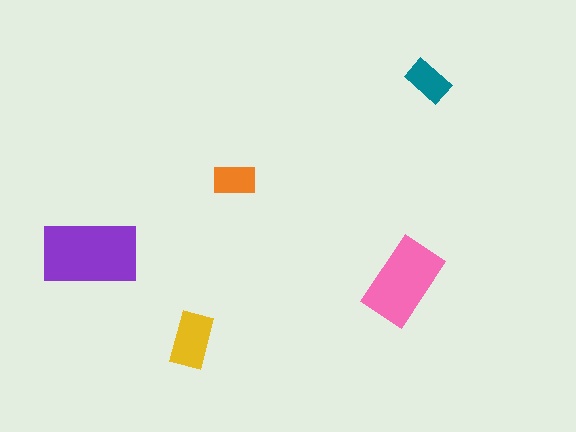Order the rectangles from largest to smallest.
the purple one, the pink one, the yellow one, the teal one, the orange one.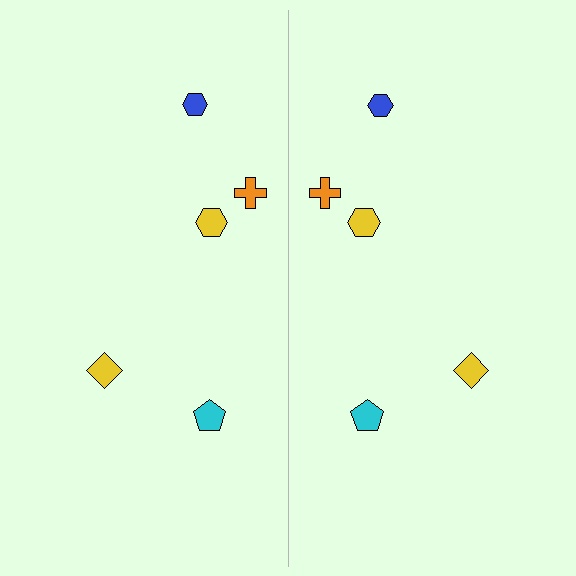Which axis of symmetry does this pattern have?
The pattern has a vertical axis of symmetry running through the center of the image.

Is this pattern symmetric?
Yes, this pattern has bilateral (reflection) symmetry.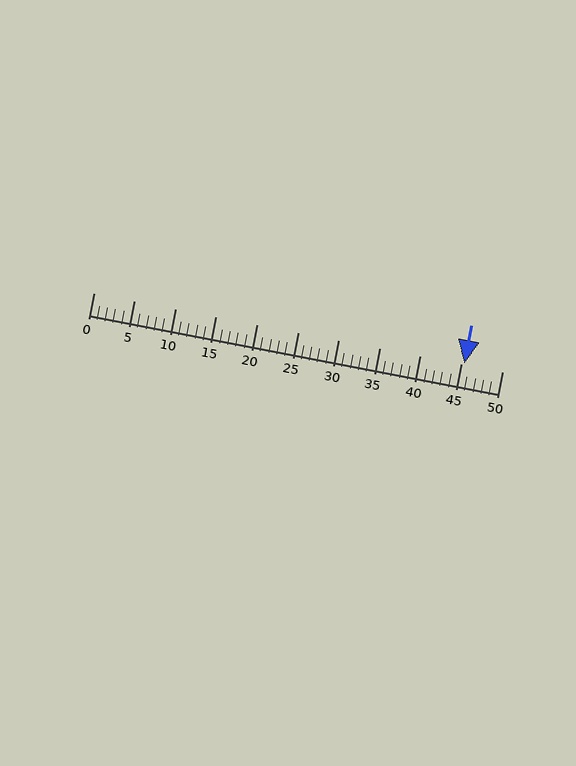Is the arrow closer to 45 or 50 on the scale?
The arrow is closer to 45.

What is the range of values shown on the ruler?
The ruler shows values from 0 to 50.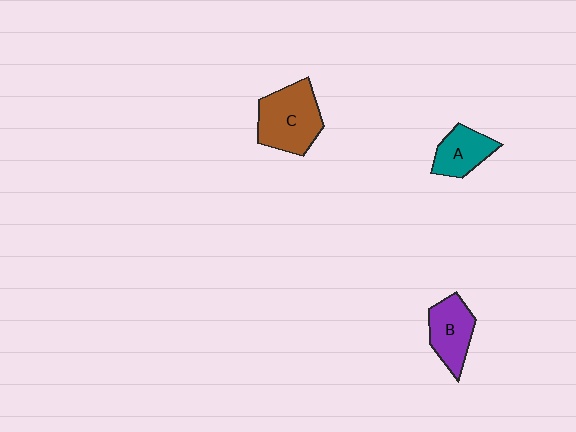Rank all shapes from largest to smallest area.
From largest to smallest: C (brown), B (purple), A (teal).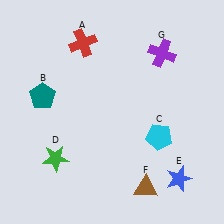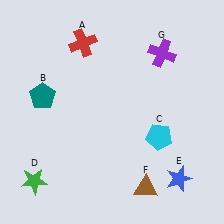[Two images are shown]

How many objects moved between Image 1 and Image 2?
1 object moved between the two images.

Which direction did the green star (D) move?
The green star (D) moved down.